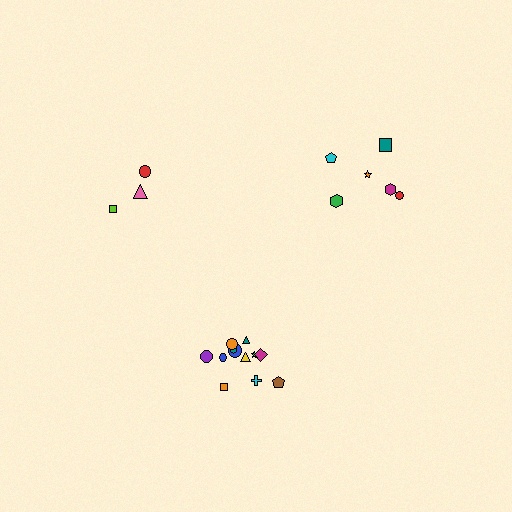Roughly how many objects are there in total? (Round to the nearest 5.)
Roughly 20 objects in total.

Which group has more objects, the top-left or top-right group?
The top-right group.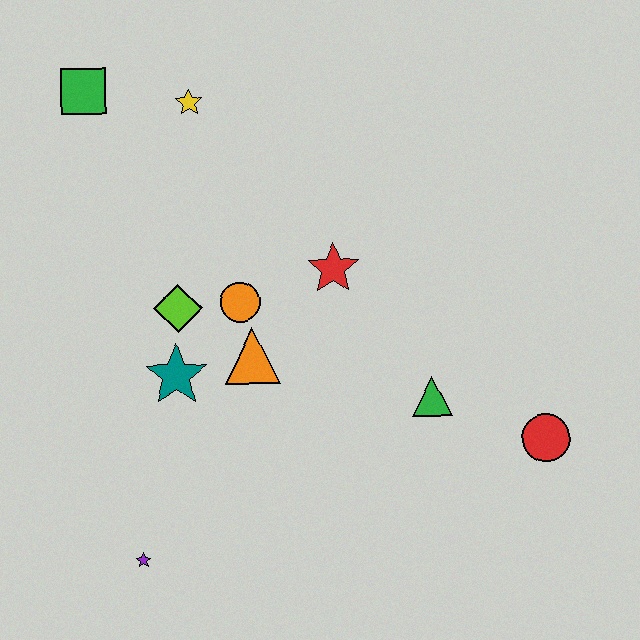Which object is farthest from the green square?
The red circle is farthest from the green square.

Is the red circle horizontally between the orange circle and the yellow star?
No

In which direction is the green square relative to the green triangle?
The green square is to the left of the green triangle.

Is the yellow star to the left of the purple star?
No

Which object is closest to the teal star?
The lime diamond is closest to the teal star.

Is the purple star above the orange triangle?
No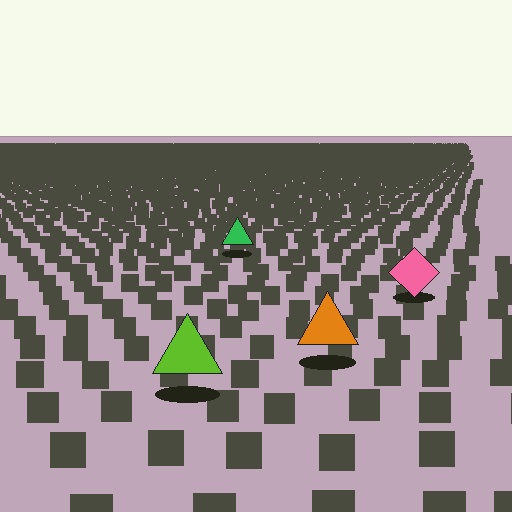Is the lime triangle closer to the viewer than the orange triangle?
Yes. The lime triangle is closer — you can tell from the texture gradient: the ground texture is coarser near it.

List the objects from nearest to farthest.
From nearest to farthest: the lime triangle, the orange triangle, the pink diamond, the green triangle.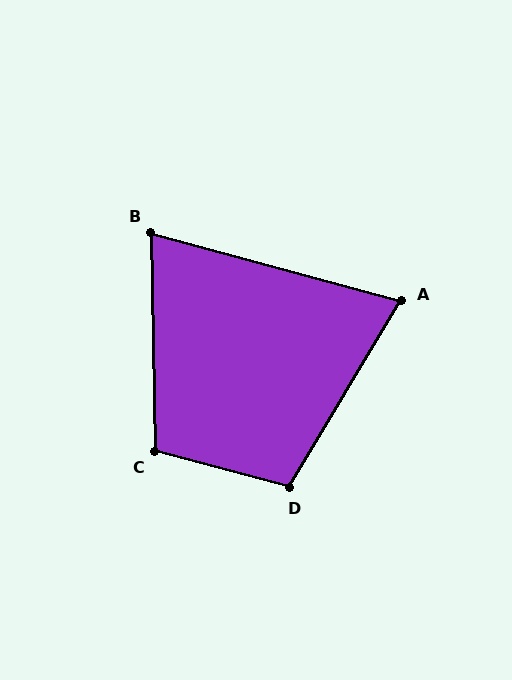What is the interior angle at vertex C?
Approximately 106 degrees (obtuse).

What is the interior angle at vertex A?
Approximately 74 degrees (acute).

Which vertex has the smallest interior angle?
B, at approximately 74 degrees.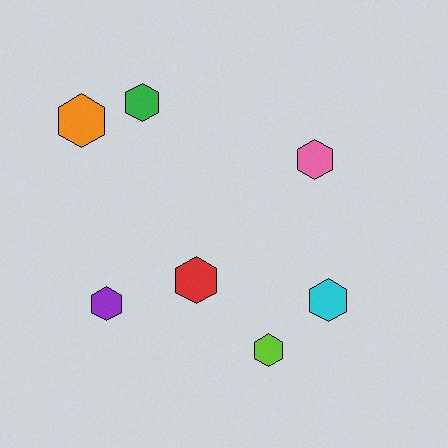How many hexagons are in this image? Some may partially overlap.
There are 7 hexagons.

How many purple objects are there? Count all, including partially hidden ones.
There is 1 purple object.